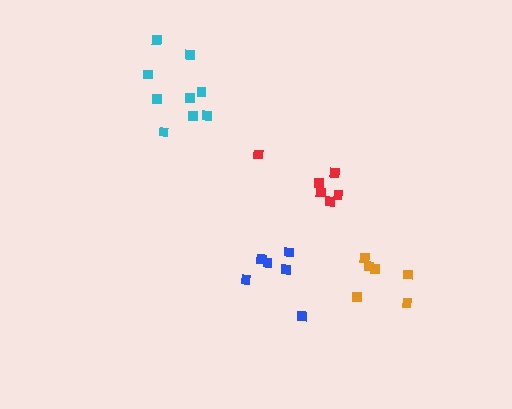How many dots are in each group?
Group 1: 6 dots, Group 2: 9 dots, Group 3: 6 dots, Group 4: 6 dots (27 total).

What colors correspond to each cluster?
The clusters are colored: orange, cyan, blue, red.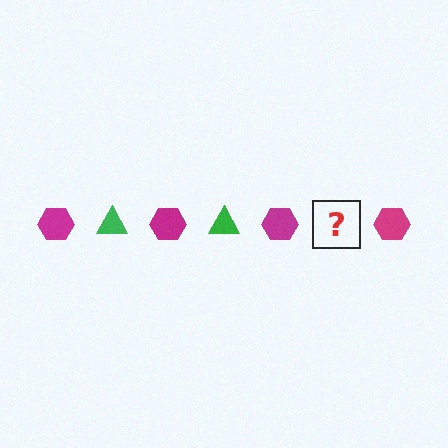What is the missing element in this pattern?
The missing element is a green triangle.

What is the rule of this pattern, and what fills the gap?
The rule is that the pattern alternates between magenta hexagon and green triangle. The gap should be filled with a green triangle.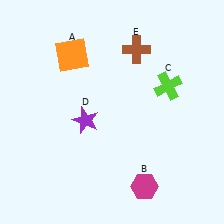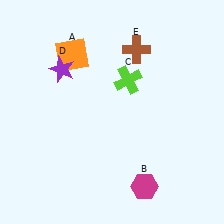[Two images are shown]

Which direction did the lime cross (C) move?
The lime cross (C) moved left.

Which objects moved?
The objects that moved are: the lime cross (C), the purple star (D).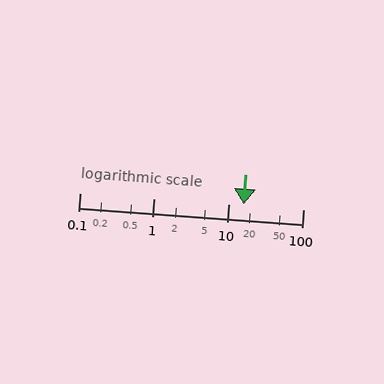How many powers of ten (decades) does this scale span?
The scale spans 3 decades, from 0.1 to 100.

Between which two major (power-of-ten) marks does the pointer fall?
The pointer is between 10 and 100.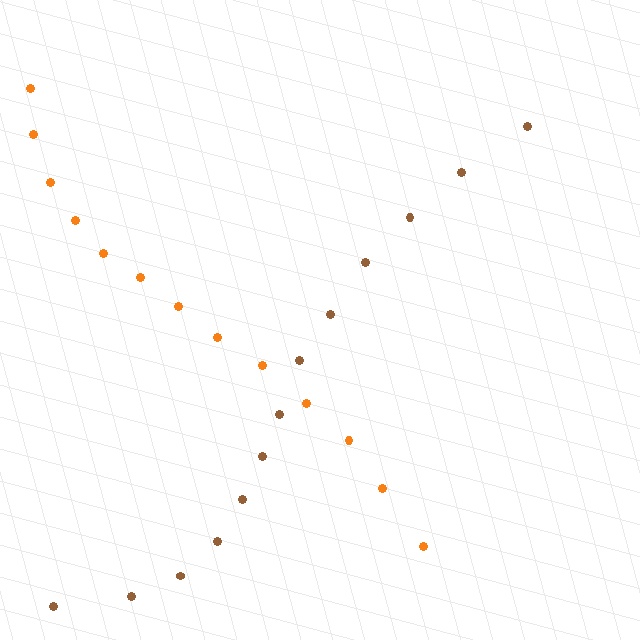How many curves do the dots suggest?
There are 2 distinct paths.